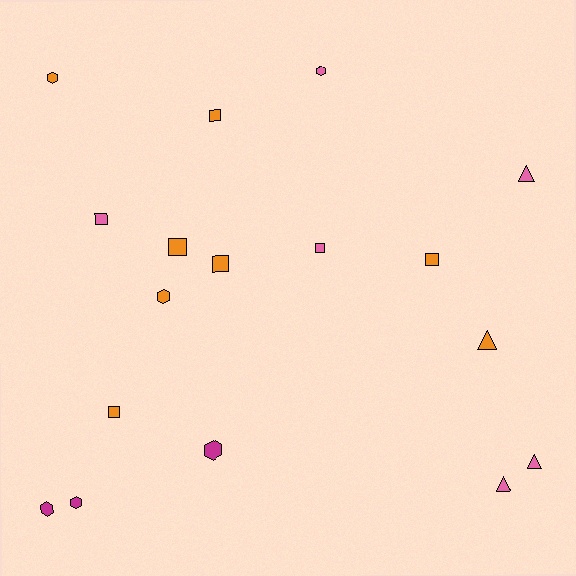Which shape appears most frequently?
Square, with 7 objects.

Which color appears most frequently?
Orange, with 8 objects.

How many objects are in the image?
There are 17 objects.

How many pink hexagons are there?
There is 1 pink hexagon.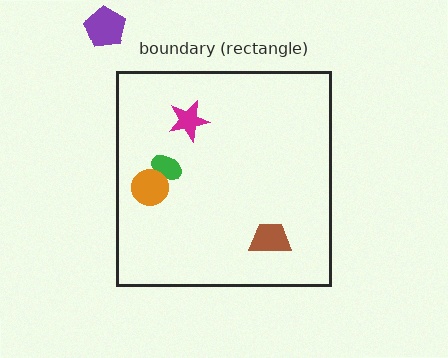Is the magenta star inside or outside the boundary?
Inside.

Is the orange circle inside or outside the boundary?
Inside.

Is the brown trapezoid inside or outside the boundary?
Inside.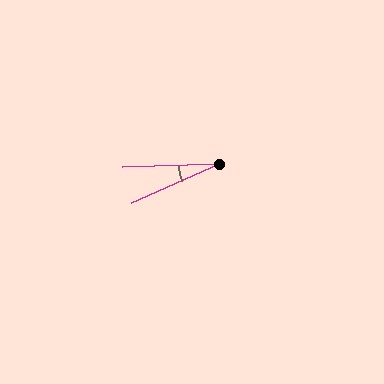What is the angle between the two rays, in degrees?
Approximately 22 degrees.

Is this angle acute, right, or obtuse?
It is acute.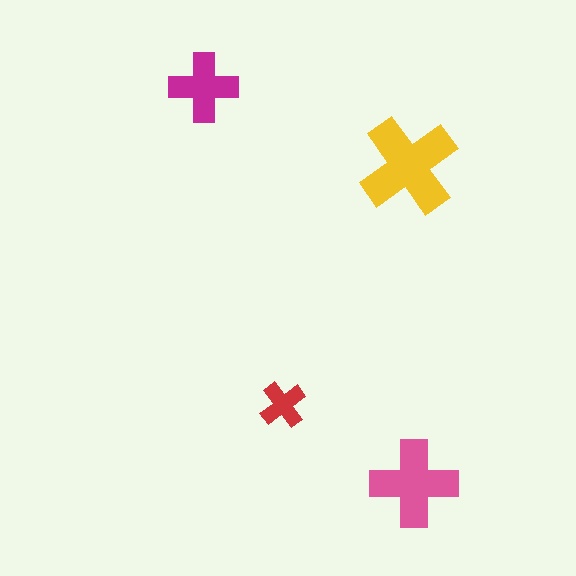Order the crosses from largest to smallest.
the yellow one, the pink one, the magenta one, the red one.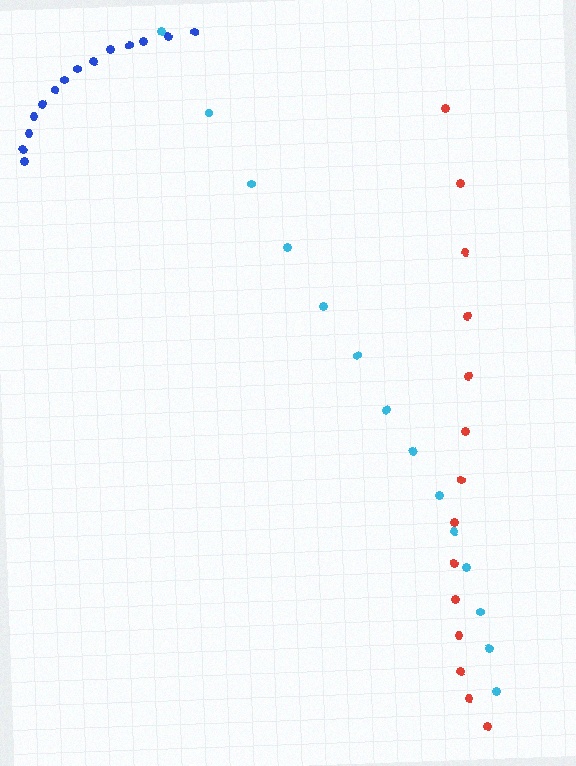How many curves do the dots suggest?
There are 3 distinct paths.